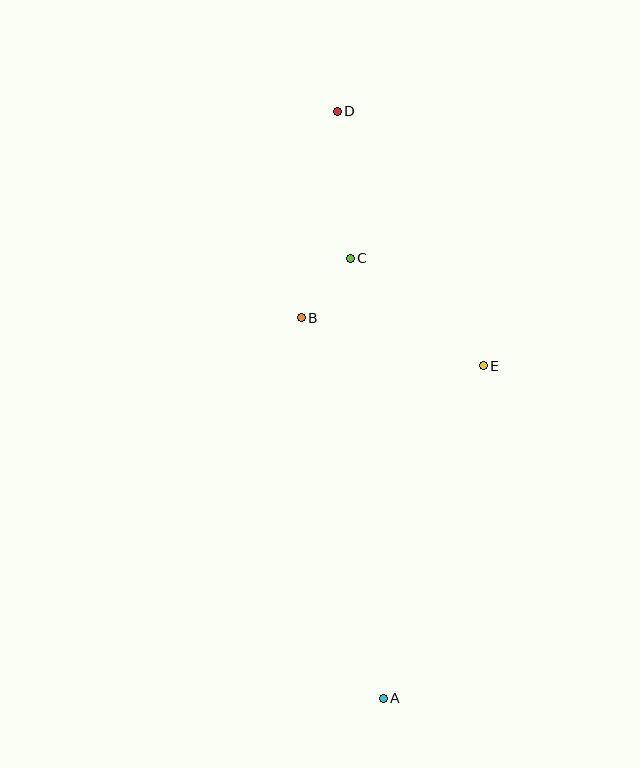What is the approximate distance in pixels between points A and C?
The distance between A and C is approximately 442 pixels.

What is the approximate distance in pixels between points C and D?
The distance between C and D is approximately 148 pixels.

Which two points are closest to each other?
Points B and C are closest to each other.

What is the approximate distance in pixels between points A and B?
The distance between A and B is approximately 389 pixels.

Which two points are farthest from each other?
Points A and D are farthest from each other.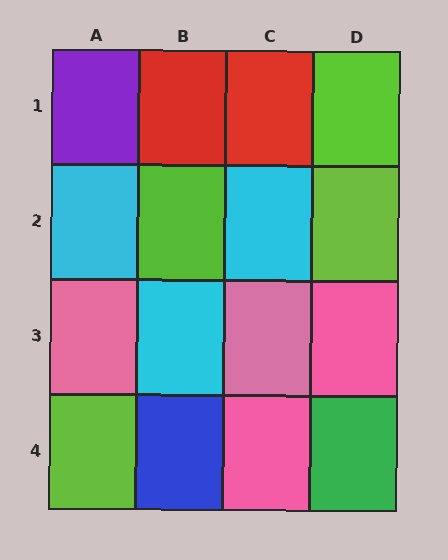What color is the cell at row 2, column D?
Lime.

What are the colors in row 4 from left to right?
Lime, blue, pink, green.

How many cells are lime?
4 cells are lime.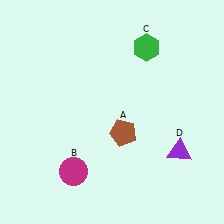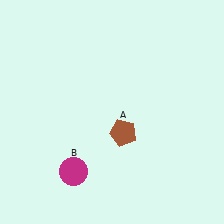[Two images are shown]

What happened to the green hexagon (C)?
The green hexagon (C) was removed in Image 2. It was in the top-right area of Image 1.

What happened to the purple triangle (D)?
The purple triangle (D) was removed in Image 2. It was in the bottom-right area of Image 1.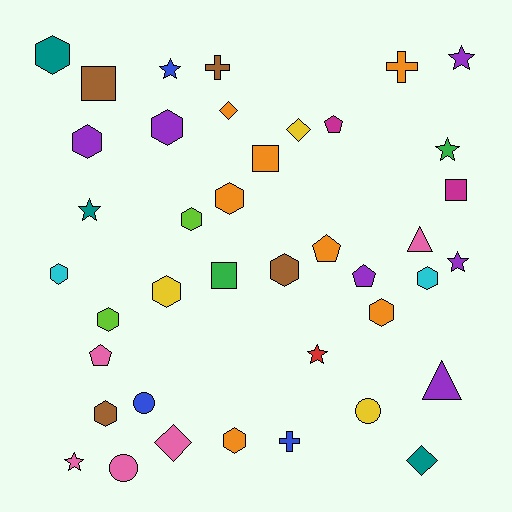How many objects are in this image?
There are 40 objects.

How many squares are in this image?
There are 4 squares.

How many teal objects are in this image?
There are 3 teal objects.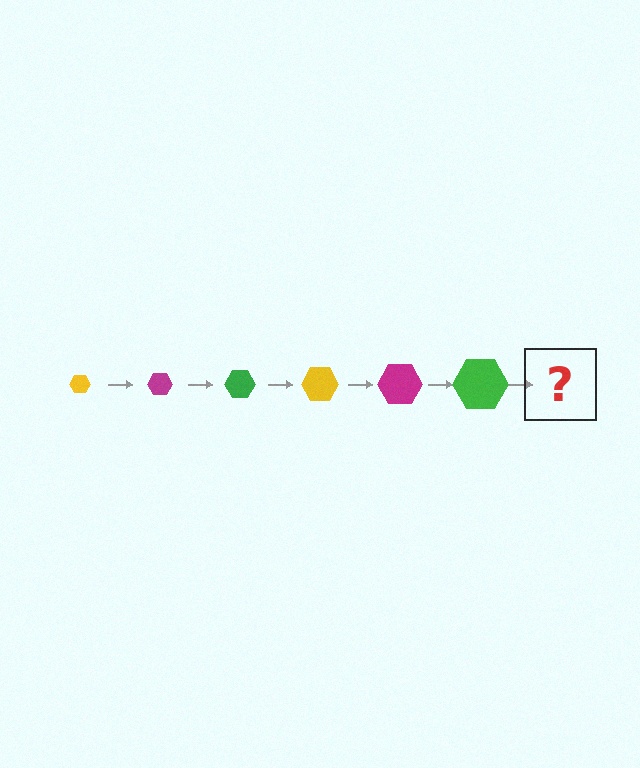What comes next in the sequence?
The next element should be a yellow hexagon, larger than the previous one.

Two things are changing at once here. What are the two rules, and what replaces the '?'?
The two rules are that the hexagon grows larger each step and the color cycles through yellow, magenta, and green. The '?' should be a yellow hexagon, larger than the previous one.